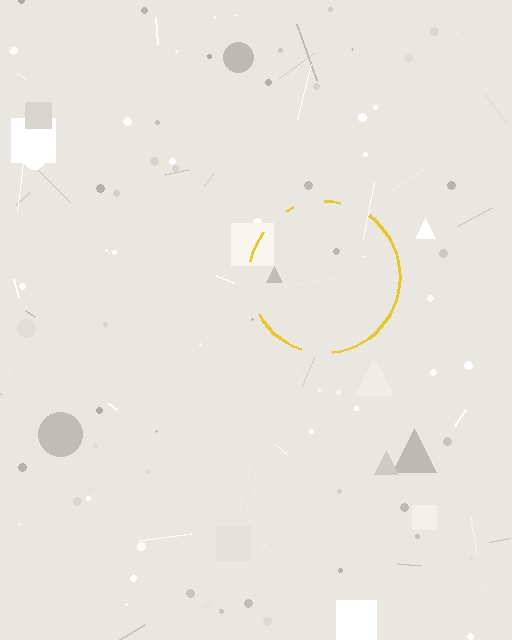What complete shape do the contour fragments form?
The contour fragments form a circle.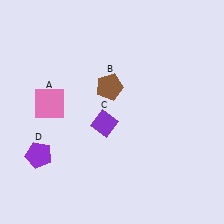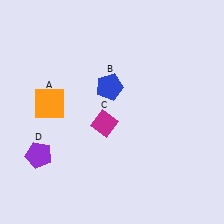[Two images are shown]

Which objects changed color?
A changed from pink to orange. B changed from brown to blue. C changed from purple to magenta.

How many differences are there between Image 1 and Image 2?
There are 3 differences between the two images.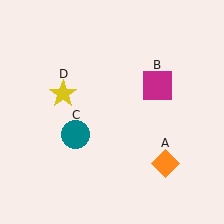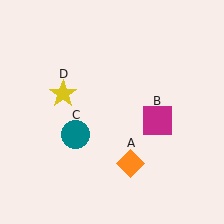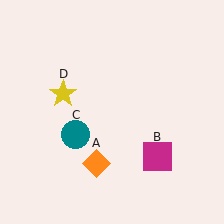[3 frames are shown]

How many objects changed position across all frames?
2 objects changed position: orange diamond (object A), magenta square (object B).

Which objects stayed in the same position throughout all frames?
Teal circle (object C) and yellow star (object D) remained stationary.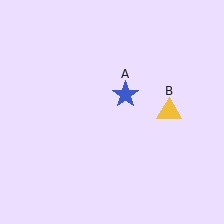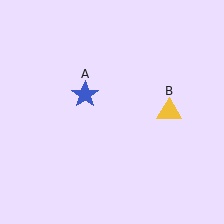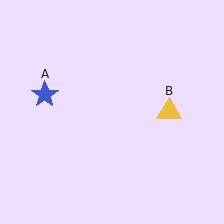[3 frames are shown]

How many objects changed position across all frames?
1 object changed position: blue star (object A).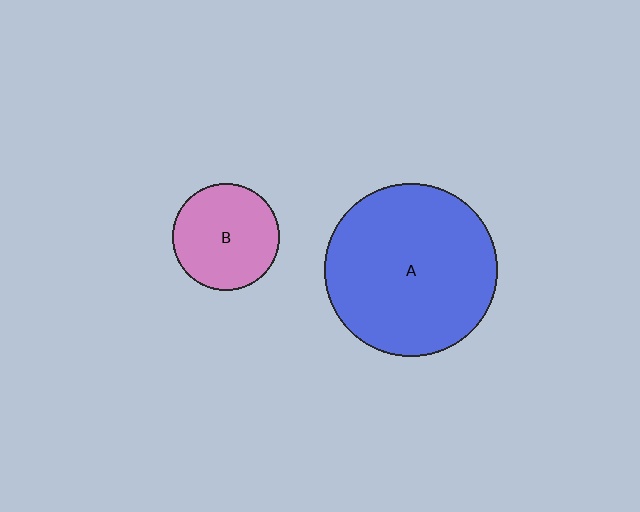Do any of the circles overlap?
No, none of the circles overlap.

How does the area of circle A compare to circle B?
Approximately 2.6 times.